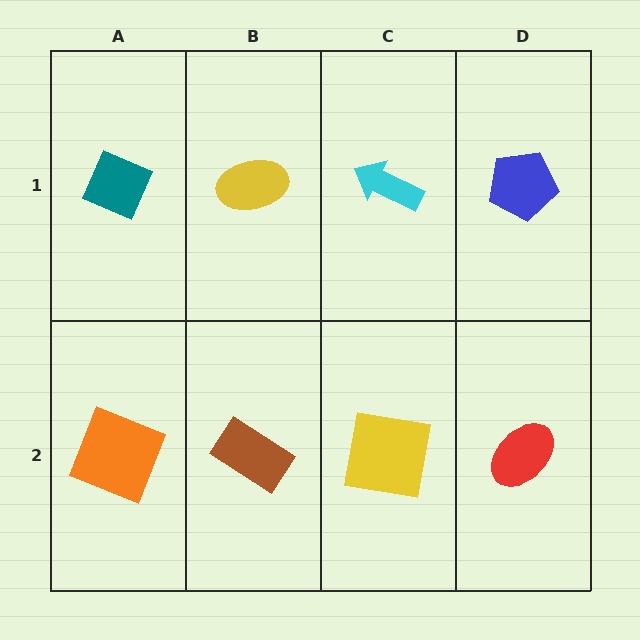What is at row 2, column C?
A yellow square.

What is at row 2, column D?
A red ellipse.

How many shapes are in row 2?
4 shapes.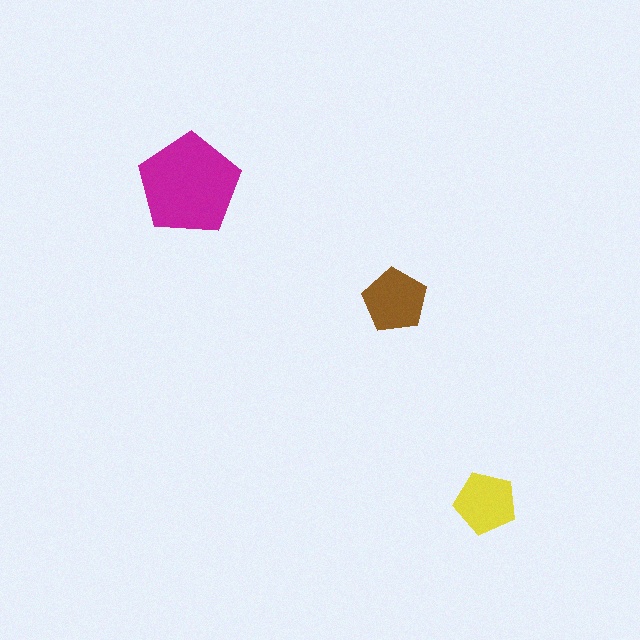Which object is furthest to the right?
The yellow pentagon is rightmost.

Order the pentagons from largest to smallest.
the magenta one, the brown one, the yellow one.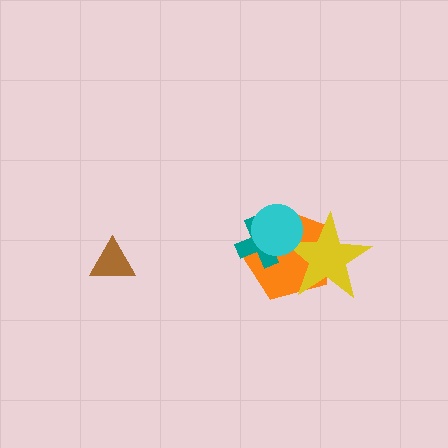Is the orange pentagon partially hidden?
Yes, it is partially covered by another shape.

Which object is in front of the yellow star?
The cyan circle is in front of the yellow star.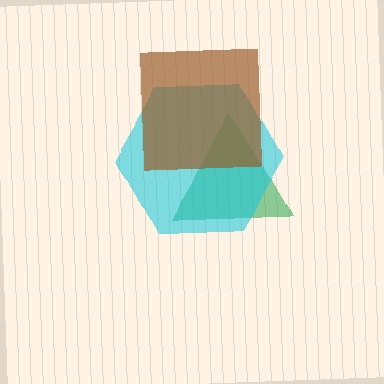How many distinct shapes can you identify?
There are 3 distinct shapes: a green triangle, a cyan hexagon, a brown square.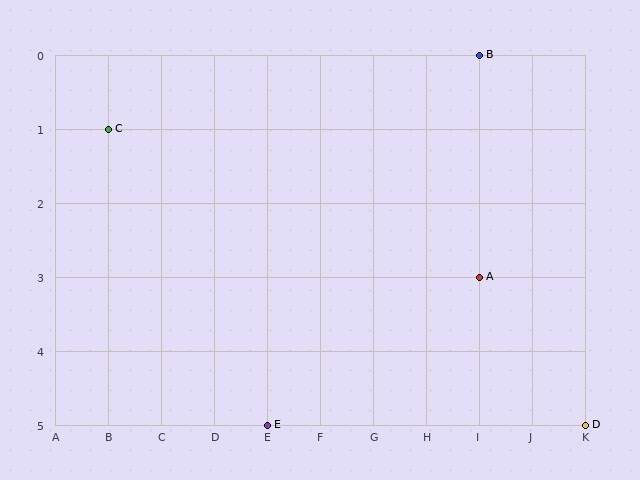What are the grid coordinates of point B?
Point B is at grid coordinates (I, 0).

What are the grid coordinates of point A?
Point A is at grid coordinates (I, 3).